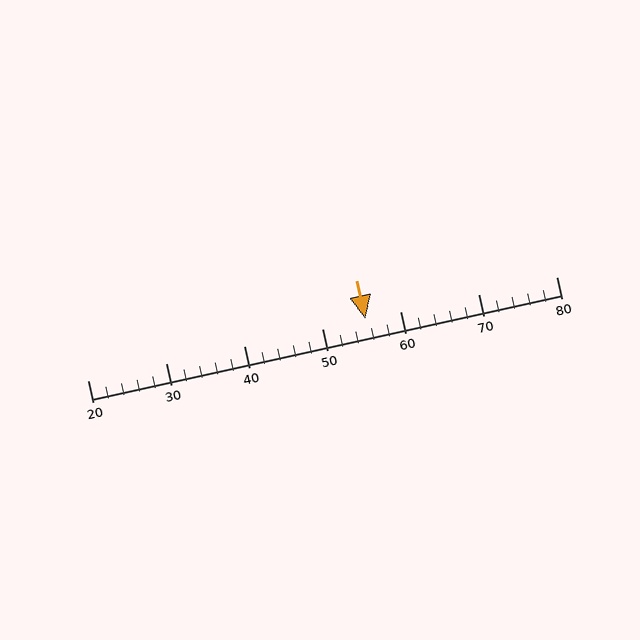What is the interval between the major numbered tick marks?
The major tick marks are spaced 10 units apart.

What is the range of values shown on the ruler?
The ruler shows values from 20 to 80.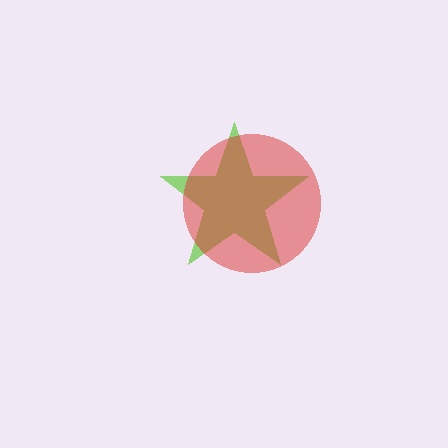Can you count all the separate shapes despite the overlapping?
Yes, there are 2 separate shapes.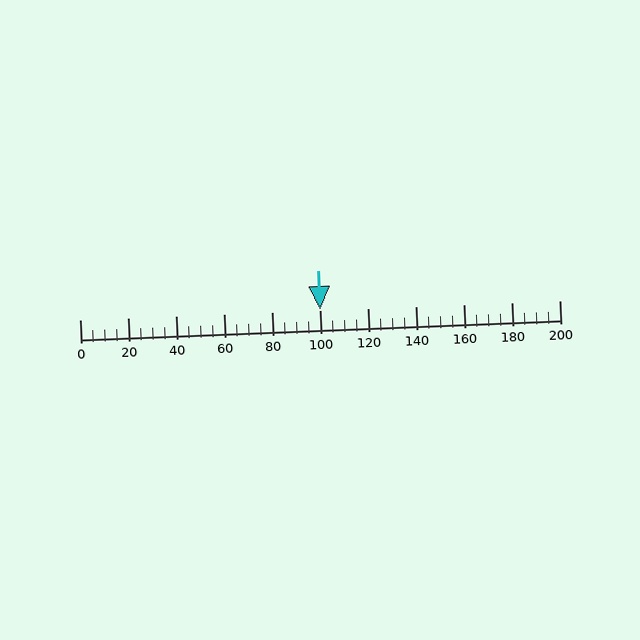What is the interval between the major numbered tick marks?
The major tick marks are spaced 20 units apart.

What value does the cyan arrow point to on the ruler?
The cyan arrow points to approximately 100.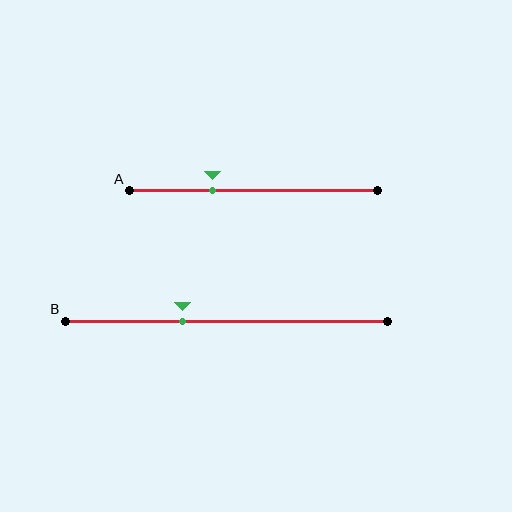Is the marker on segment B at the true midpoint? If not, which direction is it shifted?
No, the marker on segment B is shifted to the left by about 14% of the segment length.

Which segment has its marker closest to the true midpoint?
Segment B has its marker closest to the true midpoint.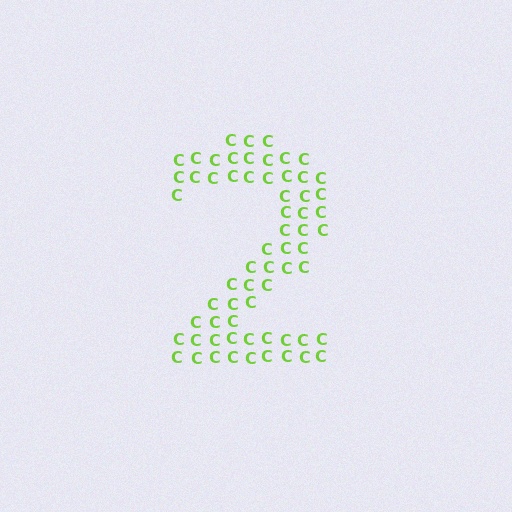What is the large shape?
The large shape is the digit 2.